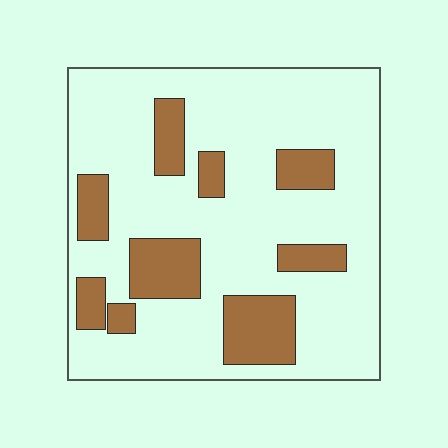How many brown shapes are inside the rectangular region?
9.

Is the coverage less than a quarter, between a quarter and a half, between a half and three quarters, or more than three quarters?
Less than a quarter.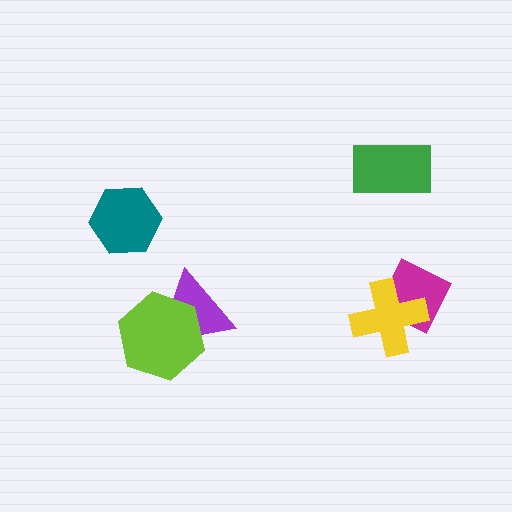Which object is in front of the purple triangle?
The lime hexagon is in front of the purple triangle.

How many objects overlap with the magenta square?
1 object overlaps with the magenta square.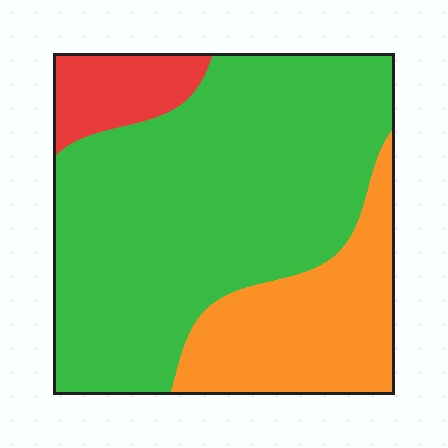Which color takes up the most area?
Green, at roughly 65%.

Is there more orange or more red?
Orange.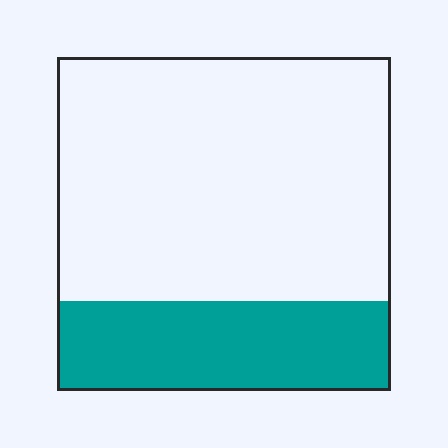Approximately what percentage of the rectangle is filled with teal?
Approximately 25%.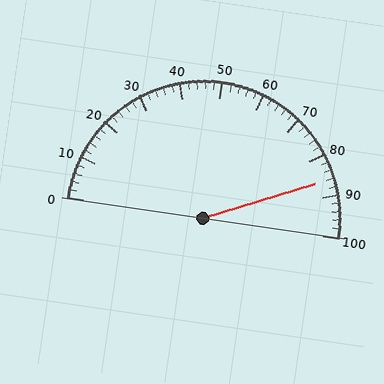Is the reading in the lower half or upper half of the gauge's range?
The reading is in the upper half of the range (0 to 100).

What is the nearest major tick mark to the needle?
The nearest major tick mark is 90.